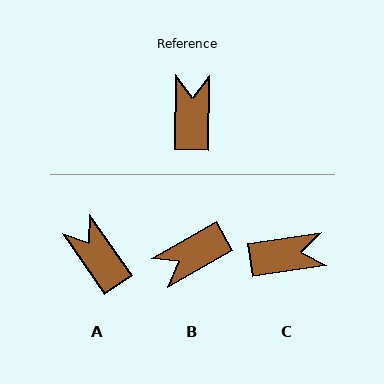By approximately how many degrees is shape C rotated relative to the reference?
Approximately 81 degrees clockwise.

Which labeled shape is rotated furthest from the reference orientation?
B, about 120 degrees away.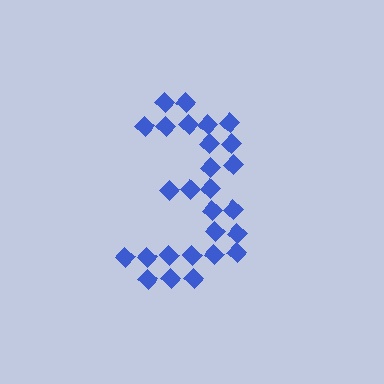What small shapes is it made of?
It is made of small diamonds.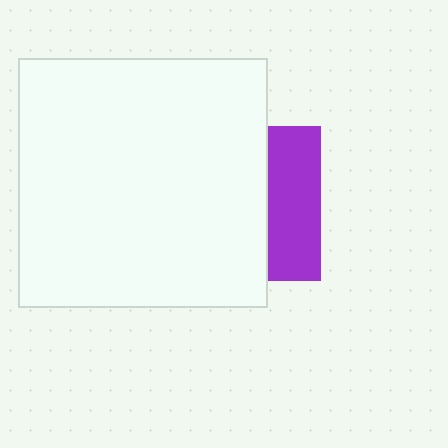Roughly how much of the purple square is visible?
A small part of it is visible (roughly 35%).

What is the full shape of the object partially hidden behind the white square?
The partially hidden object is a purple square.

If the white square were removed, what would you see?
You would see the complete purple square.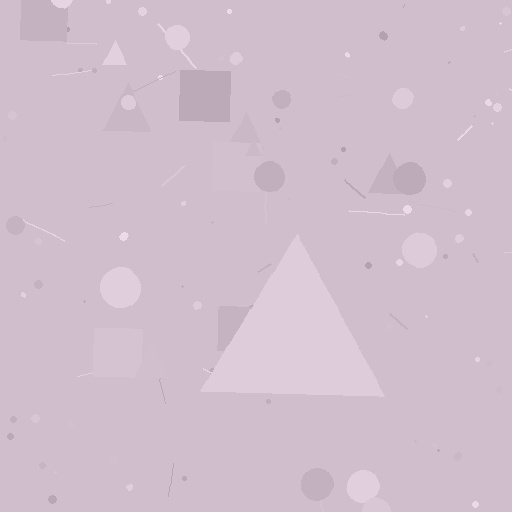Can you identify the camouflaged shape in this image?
The camouflaged shape is a triangle.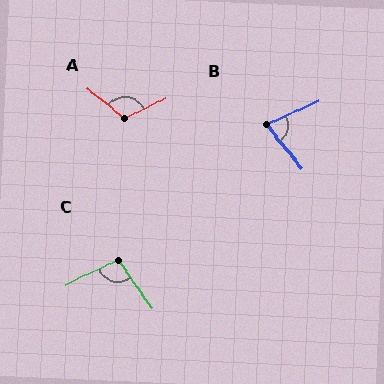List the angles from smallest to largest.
B (75°), C (99°), A (115°).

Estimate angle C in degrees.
Approximately 99 degrees.